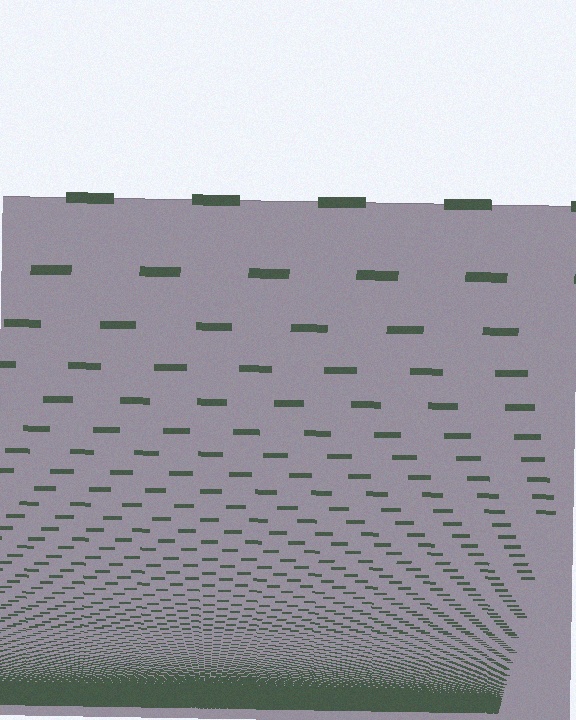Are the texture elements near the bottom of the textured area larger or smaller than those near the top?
Smaller. The gradient is inverted — elements near the bottom are smaller and denser.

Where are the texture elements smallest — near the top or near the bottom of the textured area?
Near the bottom.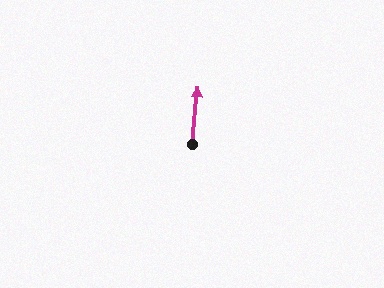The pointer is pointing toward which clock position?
Roughly 12 o'clock.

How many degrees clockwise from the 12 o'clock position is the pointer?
Approximately 6 degrees.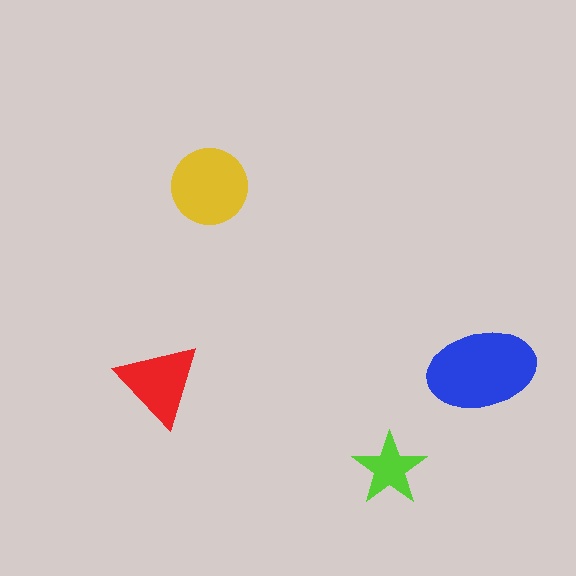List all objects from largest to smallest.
The blue ellipse, the yellow circle, the red triangle, the lime star.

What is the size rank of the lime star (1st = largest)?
4th.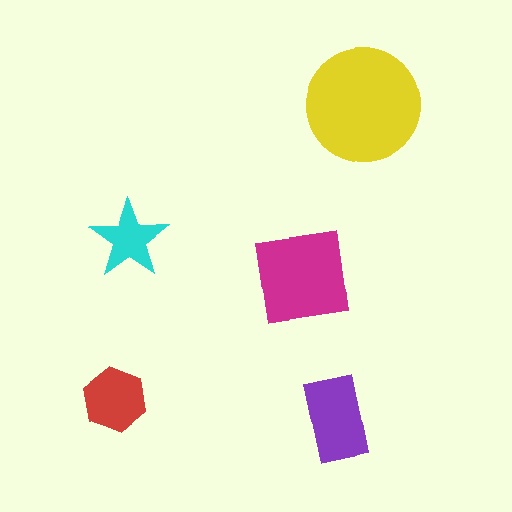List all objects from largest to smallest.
The yellow circle, the magenta square, the purple rectangle, the red hexagon, the cyan star.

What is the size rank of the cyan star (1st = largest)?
5th.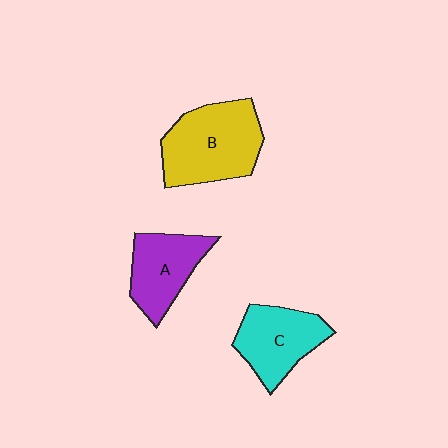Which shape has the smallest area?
Shape A (purple).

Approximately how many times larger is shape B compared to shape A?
Approximately 1.4 times.